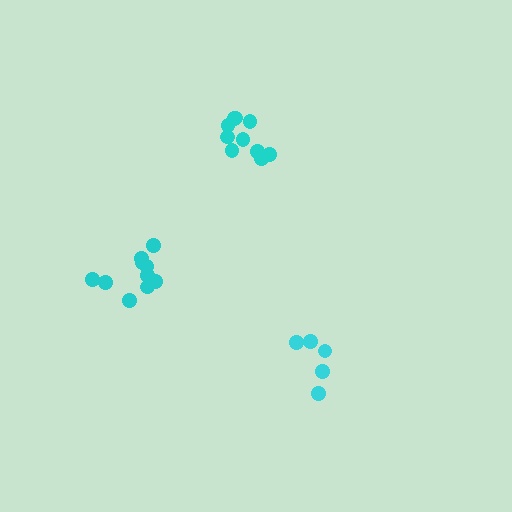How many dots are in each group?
Group 1: 10 dots, Group 2: 10 dots, Group 3: 5 dots (25 total).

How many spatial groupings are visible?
There are 3 spatial groupings.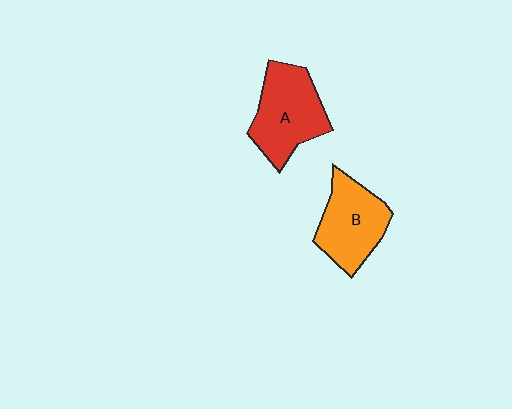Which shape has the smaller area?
Shape B (orange).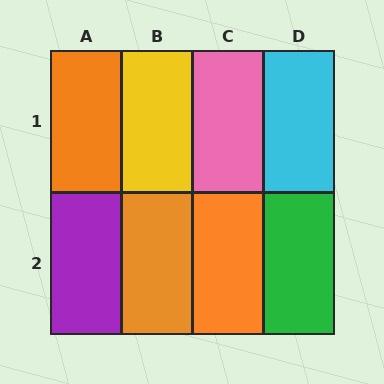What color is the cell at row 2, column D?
Green.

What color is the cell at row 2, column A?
Purple.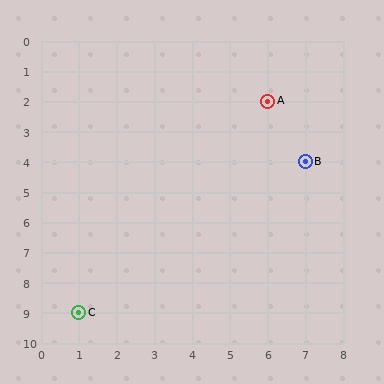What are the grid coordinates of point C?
Point C is at grid coordinates (1, 9).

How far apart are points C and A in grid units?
Points C and A are 5 columns and 7 rows apart (about 8.6 grid units diagonally).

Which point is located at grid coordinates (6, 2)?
Point A is at (6, 2).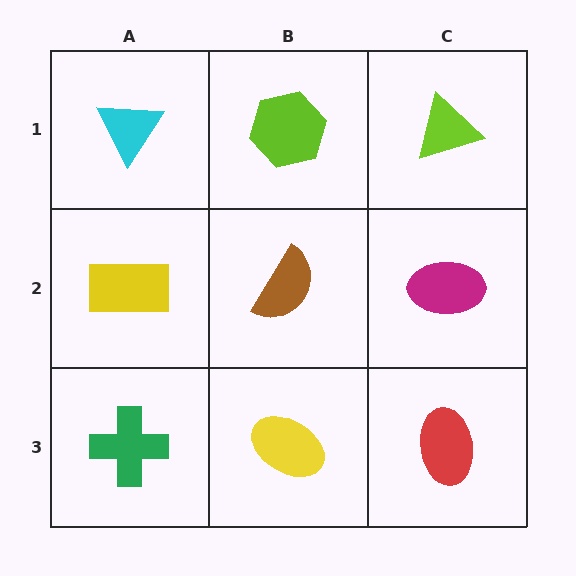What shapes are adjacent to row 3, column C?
A magenta ellipse (row 2, column C), a yellow ellipse (row 3, column B).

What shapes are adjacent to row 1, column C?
A magenta ellipse (row 2, column C), a lime hexagon (row 1, column B).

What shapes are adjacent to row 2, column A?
A cyan triangle (row 1, column A), a green cross (row 3, column A), a brown semicircle (row 2, column B).